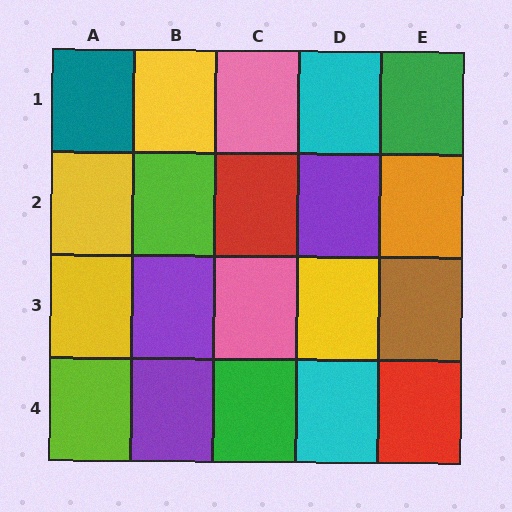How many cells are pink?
2 cells are pink.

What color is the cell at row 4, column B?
Purple.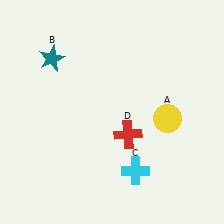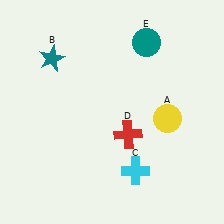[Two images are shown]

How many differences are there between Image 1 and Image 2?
There is 1 difference between the two images.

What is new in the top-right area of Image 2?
A teal circle (E) was added in the top-right area of Image 2.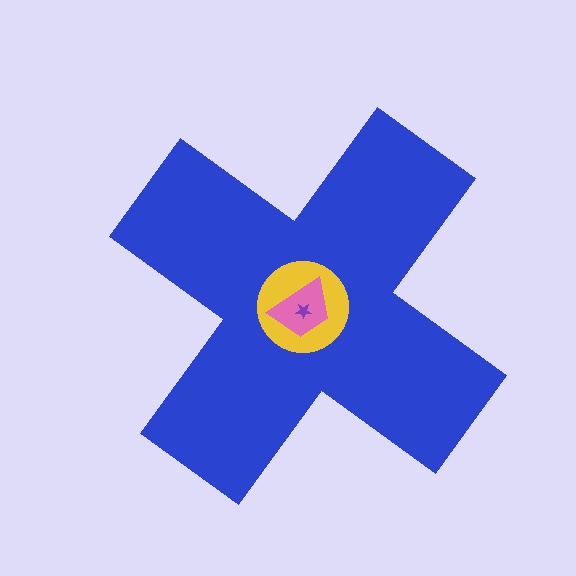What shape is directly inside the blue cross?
The yellow circle.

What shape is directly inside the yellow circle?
The pink trapezoid.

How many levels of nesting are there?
4.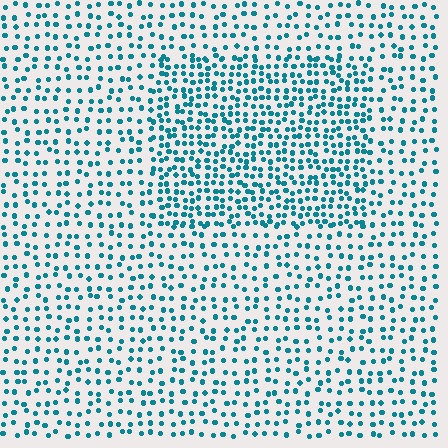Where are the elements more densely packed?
The elements are more densely packed inside the rectangle boundary.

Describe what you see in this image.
The image contains small teal elements arranged at two different densities. A rectangle-shaped region is visible where the elements are more densely packed than the surrounding area.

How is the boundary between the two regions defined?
The boundary is defined by a change in element density (approximately 1.8x ratio). All elements are the same color, size, and shape.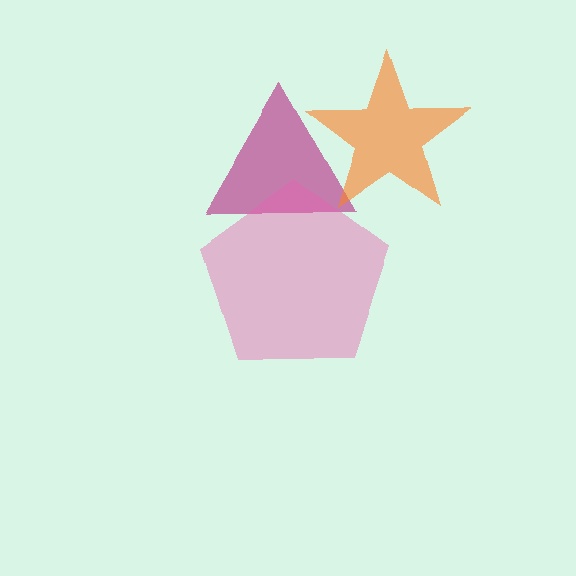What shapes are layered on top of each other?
The layered shapes are: a magenta triangle, a pink pentagon, an orange star.